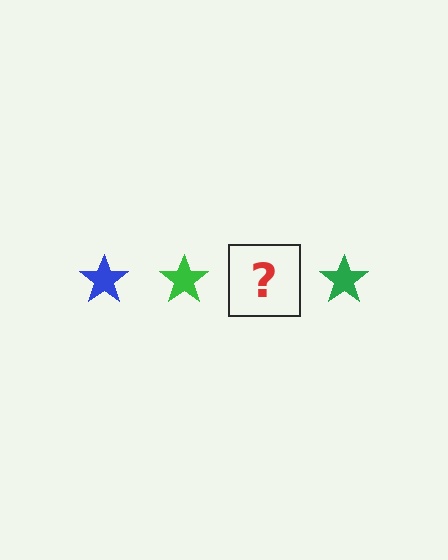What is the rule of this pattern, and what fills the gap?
The rule is that the pattern cycles through blue, green stars. The gap should be filled with a blue star.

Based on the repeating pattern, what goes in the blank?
The blank should be a blue star.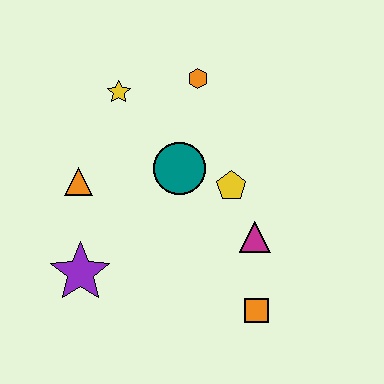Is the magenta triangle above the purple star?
Yes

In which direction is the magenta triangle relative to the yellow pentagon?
The magenta triangle is below the yellow pentagon.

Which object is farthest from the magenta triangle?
The yellow star is farthest from the magenta triangle.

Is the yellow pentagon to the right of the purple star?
Yes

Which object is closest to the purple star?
The orange triangle is closest to the purple star.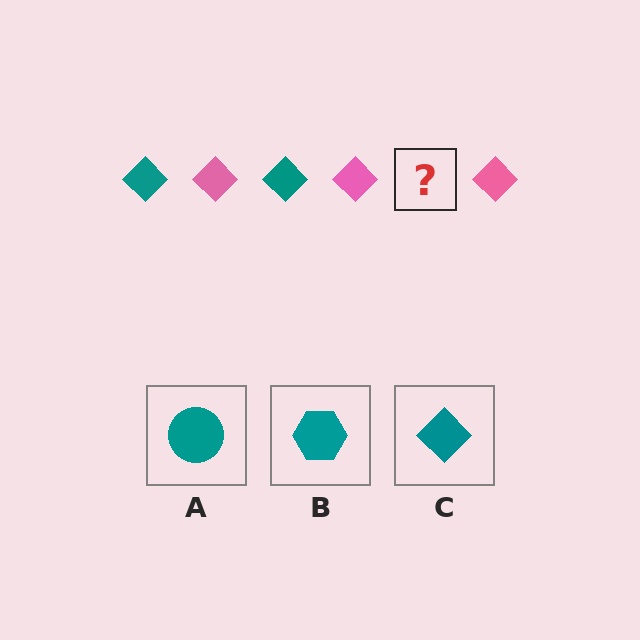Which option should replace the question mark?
Option C.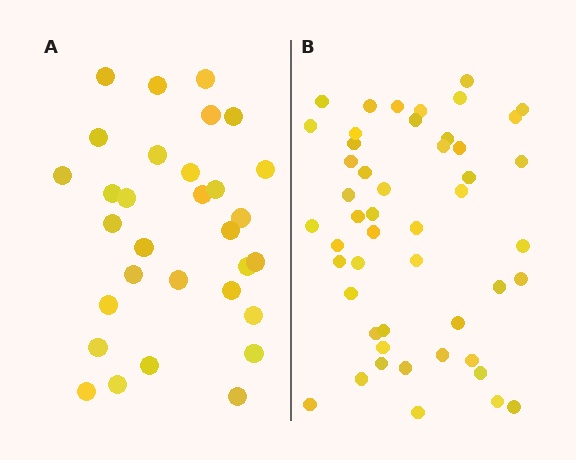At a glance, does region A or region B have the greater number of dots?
Region B (the right region) has more dots.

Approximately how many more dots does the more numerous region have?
Region B has approximately 20 more dots than region A.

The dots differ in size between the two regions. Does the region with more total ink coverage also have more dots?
No. Region A has more total ink coverage because its dots are larger, but region B actually contains more individual dots. Total area can be misleading — the number of items is what matters here.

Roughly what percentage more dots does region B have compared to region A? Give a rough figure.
About 60% more.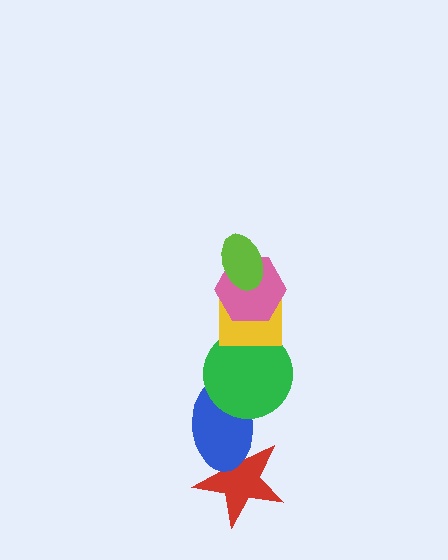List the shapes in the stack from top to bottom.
From top to bottom: the lime ellipse, the pink hexagon, the yellow square, the green circle, the blue ellipse, the red star.